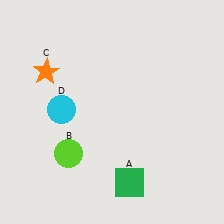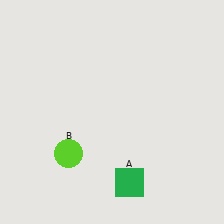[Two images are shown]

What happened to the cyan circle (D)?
The cyan circle (D) was removed in Image 2. It was in the top-left area of Image 1.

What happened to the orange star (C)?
The orange star (C) was removed in Image 2. It was in the top-left area of Image 1.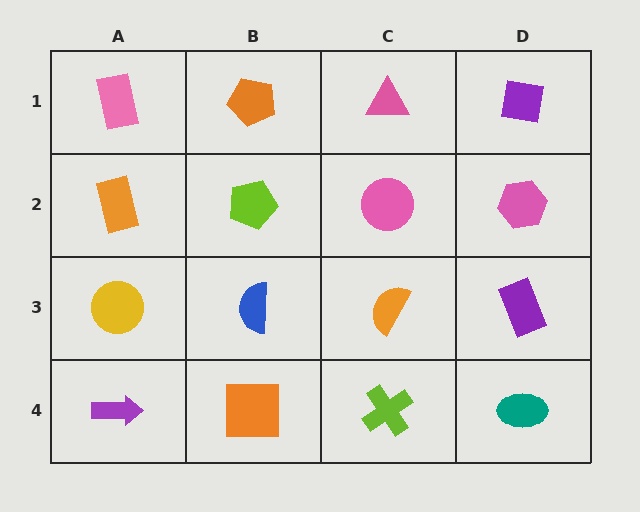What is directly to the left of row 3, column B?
A yellow circle.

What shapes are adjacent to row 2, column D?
A purple square (row 1, column D), a purple rectangle (row 3, column D), a pink circle (row 2, column C).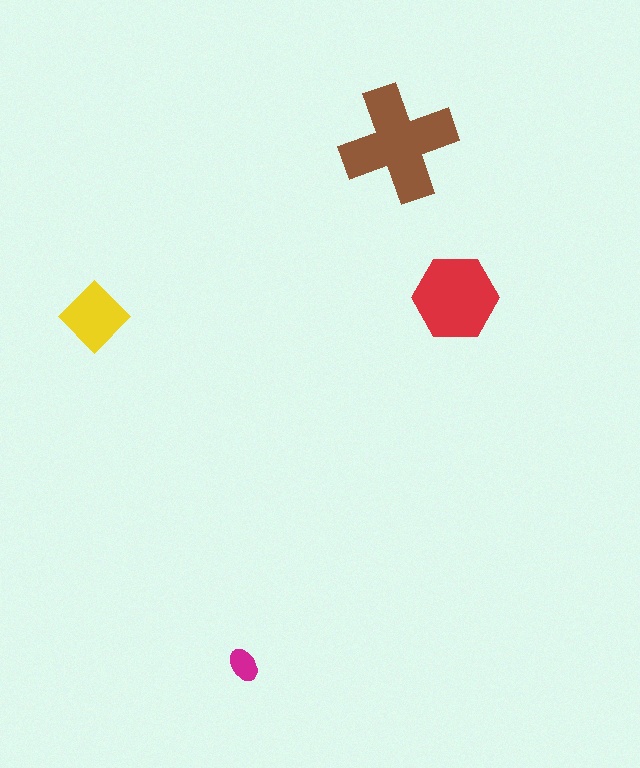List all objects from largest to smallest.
The brown cross, the red hexagon, the yellow diamond, the magenta ellipse.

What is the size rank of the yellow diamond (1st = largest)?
3rd.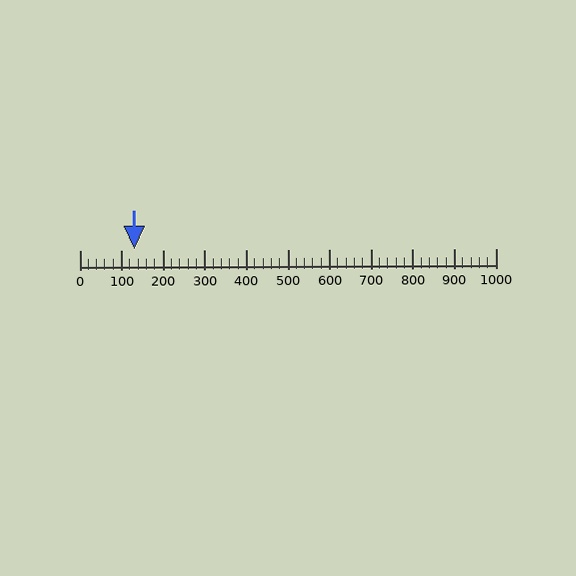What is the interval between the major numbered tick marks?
The major tick marks are spaced 100 units apart.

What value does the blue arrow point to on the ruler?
The blue arrow points to approximately 131.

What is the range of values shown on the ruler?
The ruler shows values from 0 to 1000.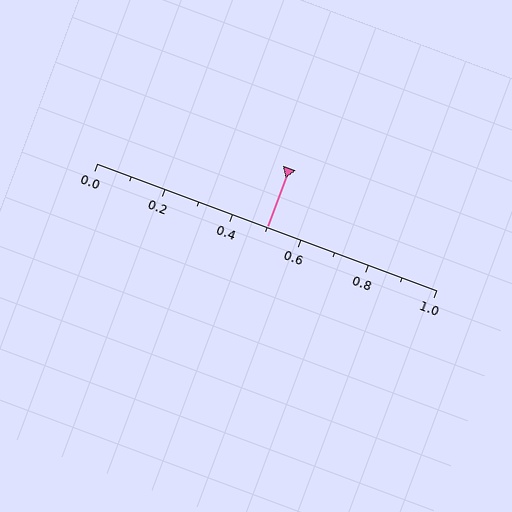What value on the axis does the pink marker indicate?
The marker indicates approximately 0.5.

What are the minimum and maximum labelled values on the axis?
The axis runs from 0.0 to 1.0.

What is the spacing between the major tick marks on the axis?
The major ticks are spaced 0.2 apart.